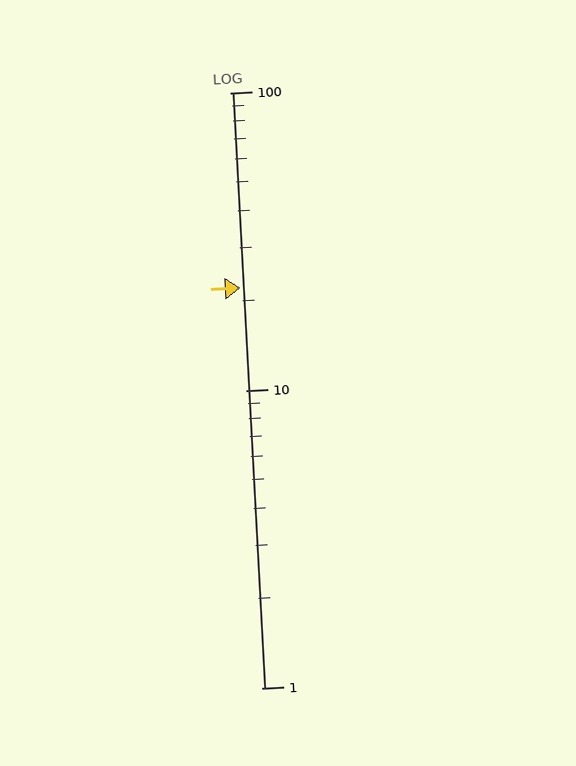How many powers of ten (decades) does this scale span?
The scale spans 2 decades, from 1 to 100.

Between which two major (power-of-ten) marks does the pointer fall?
The pointer is between 10 and 100.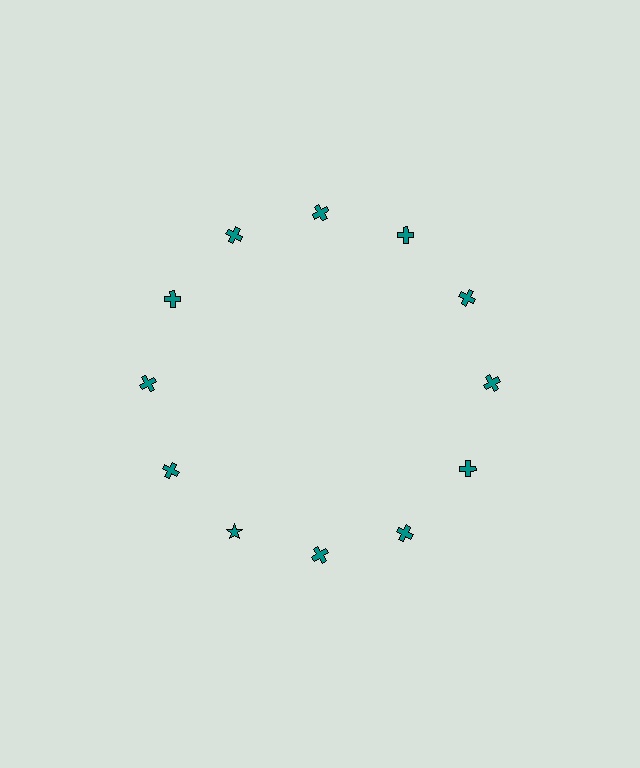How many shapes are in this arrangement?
There are 12 shapes arranged in a ring pattern.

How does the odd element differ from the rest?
It has a different shape: star instead of cross.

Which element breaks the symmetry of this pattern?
The teal star at roughly the 7 o'clock position breaks the symmetry. All other shapes are teal crosses.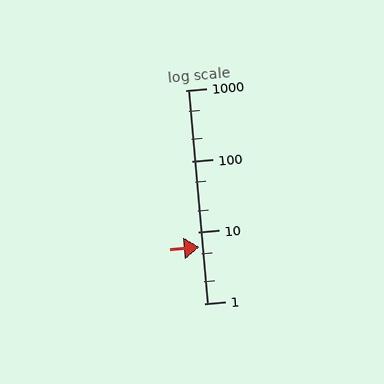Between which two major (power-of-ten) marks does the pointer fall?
The pointer is between 1 and 10.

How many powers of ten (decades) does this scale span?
The scale spans 3 decades, from 1 to 1000.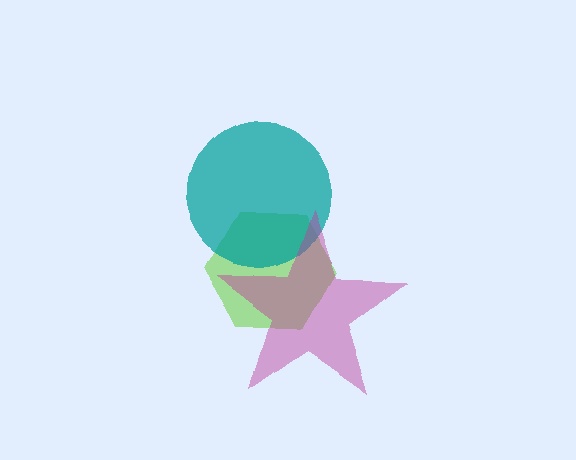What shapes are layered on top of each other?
The layered shapes are: a lime hexagon, a teal circle, a magenta star.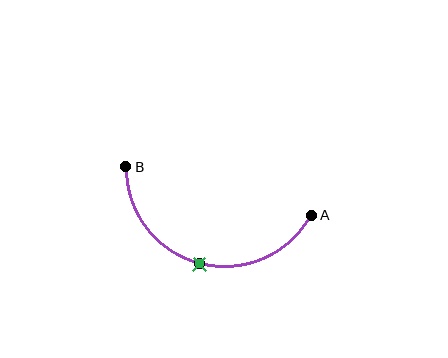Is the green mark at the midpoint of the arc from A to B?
Yes. The green mark lies on the arc at equal arc-length from both A and B — it is the arc midpoint.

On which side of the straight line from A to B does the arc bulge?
The arc bulges below the straight line connecting A and B.